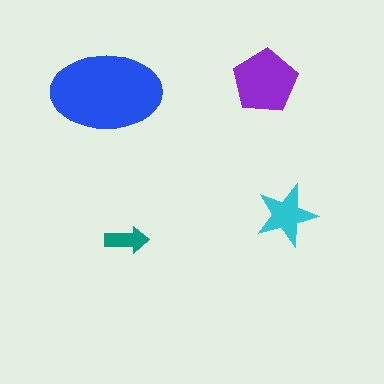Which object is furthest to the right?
The cyan star is rightmost.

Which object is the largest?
The blue ellipse.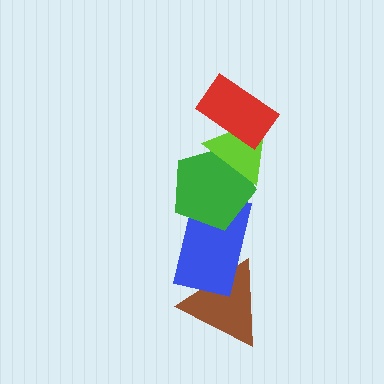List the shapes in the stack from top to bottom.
From top to bottom: the red rectangle, the lime triangle, the green pentagon, the blue rectangle, the brown triangle.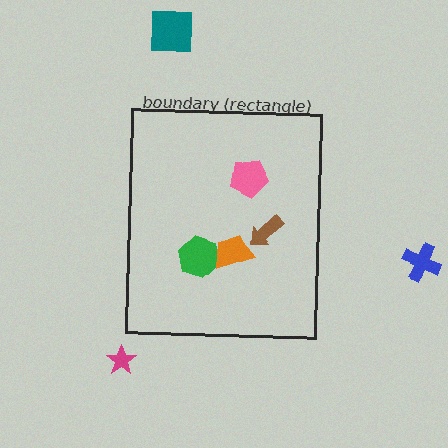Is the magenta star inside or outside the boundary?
Outside.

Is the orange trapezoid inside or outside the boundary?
Inside.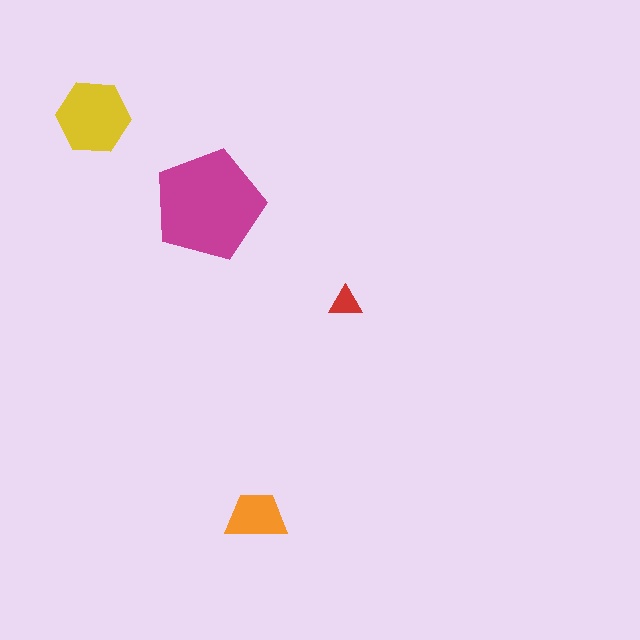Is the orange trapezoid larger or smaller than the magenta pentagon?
Smaller.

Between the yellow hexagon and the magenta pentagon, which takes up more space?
The magenta pentagon.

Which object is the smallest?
The red triangle.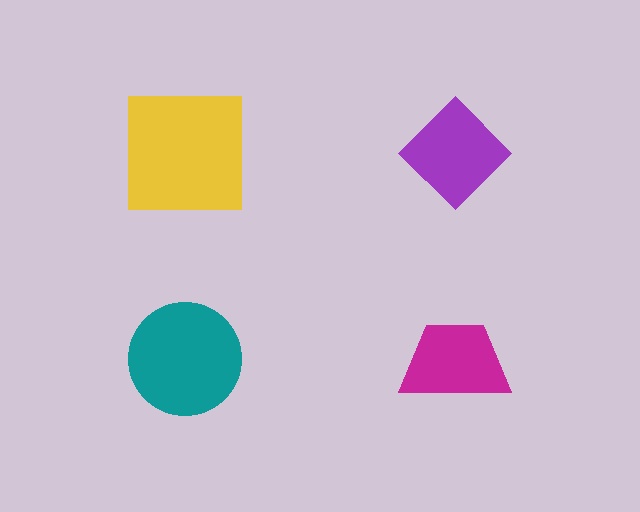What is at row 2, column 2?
A magenta trapezoid.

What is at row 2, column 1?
A teal circle.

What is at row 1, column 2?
A purple diamond.